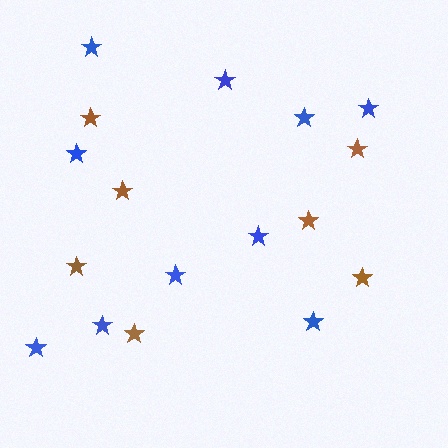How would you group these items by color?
There are 2 groups: one group of brown stars (7) and one group of blue stars (10).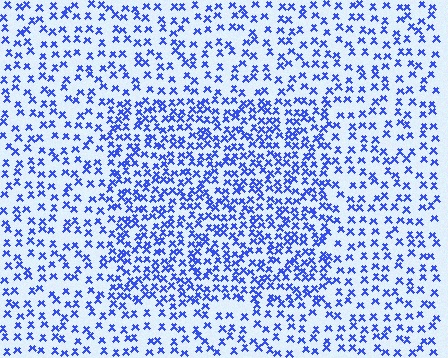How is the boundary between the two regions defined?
The boundary is defined by a change in element density (approximately 1.8x ratio). All elements are the same color, size, and shape.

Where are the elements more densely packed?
The elements are more densely packed inside the rectangle boundary.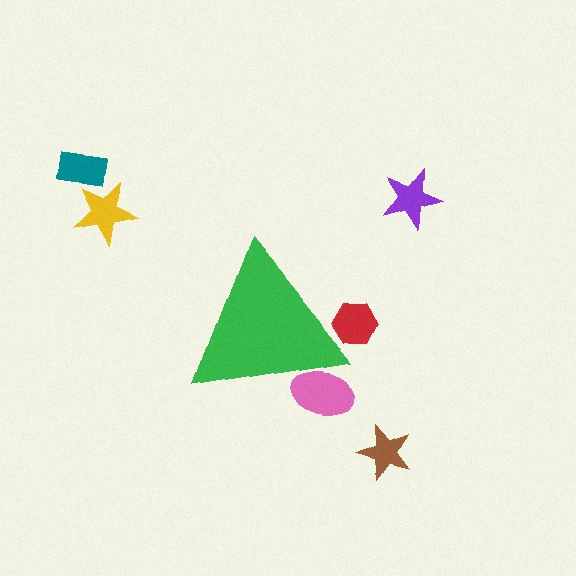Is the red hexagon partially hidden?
Yes, the red hexagon is partially hidden behind the green triangle.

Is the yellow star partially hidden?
No, the yellow star is fully visible.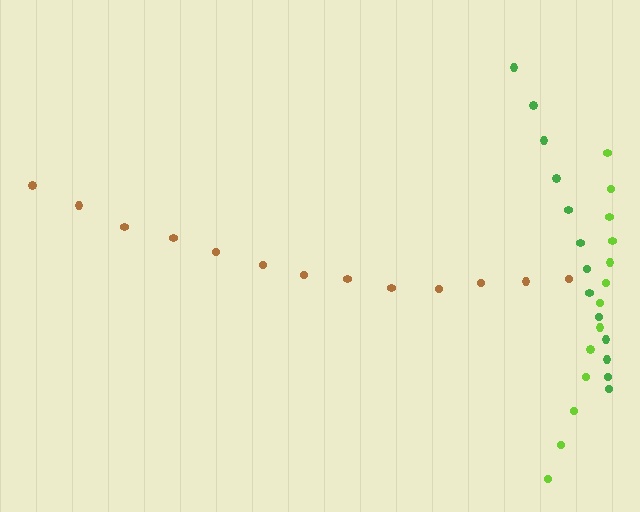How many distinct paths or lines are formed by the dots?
There are 3 distinct paths.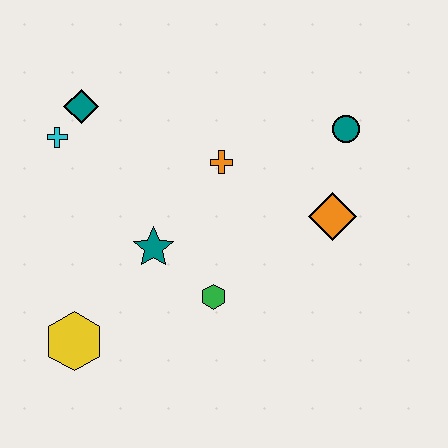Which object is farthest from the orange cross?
The yellow hexagon is farthest from the orange cross.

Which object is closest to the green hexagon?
The teal star is closest to the green hexagon.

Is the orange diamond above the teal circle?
No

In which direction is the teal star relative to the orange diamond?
The teal star is to the left of the orange diamond.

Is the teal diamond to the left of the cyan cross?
No